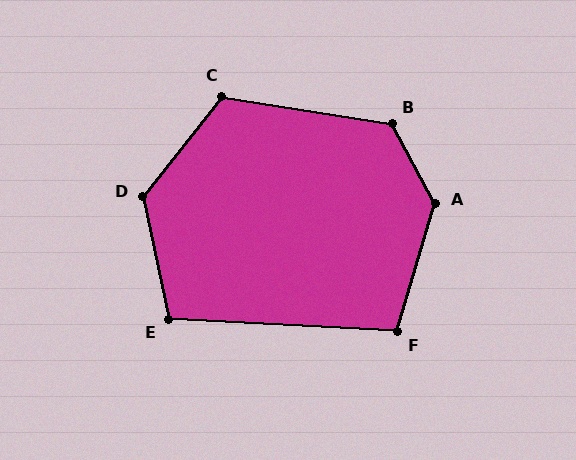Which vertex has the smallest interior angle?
F, at approximately 103 degrees.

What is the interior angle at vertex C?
Approximately 119 degrees (obtuse).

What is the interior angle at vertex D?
Approximately 130 degrees (obtuse).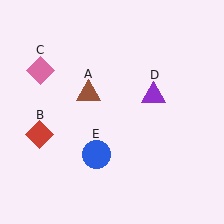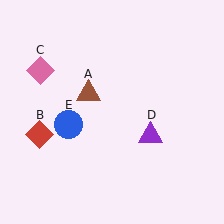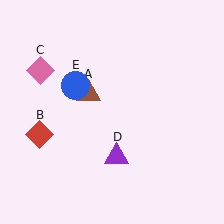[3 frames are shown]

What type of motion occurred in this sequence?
The purple triangle (object D), blue circle (object E) rotated clockwise around the center of the scene.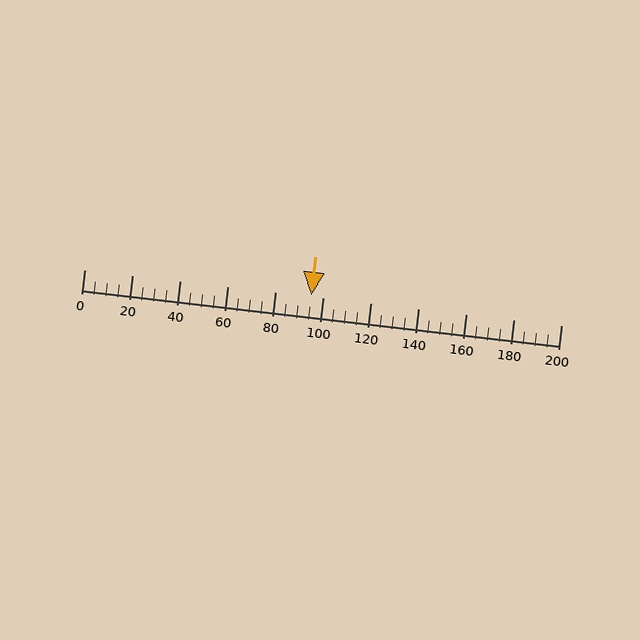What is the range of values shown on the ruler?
The ruler shows values from 0 to 200.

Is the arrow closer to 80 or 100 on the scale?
The arrow is closer to 100.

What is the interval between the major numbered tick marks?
The major tick marks are spaced 20 units apart.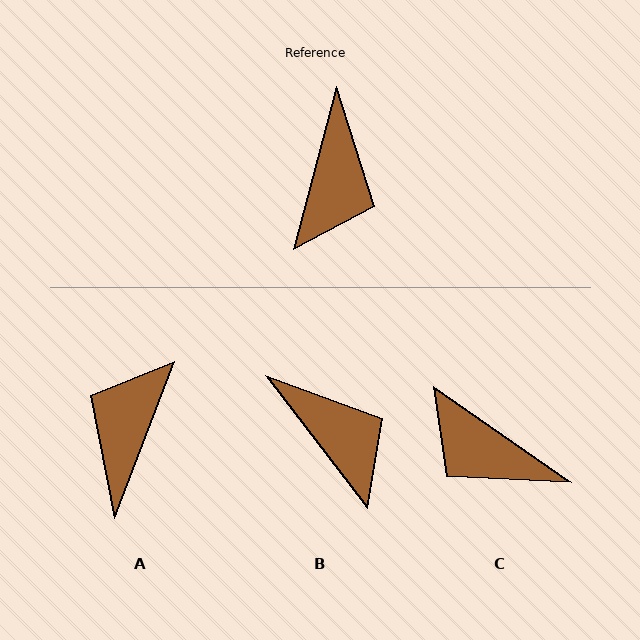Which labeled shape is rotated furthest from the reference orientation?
A, about 174 degrees away.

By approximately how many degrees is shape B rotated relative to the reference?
Approximately 52 degrees counter-clockwise.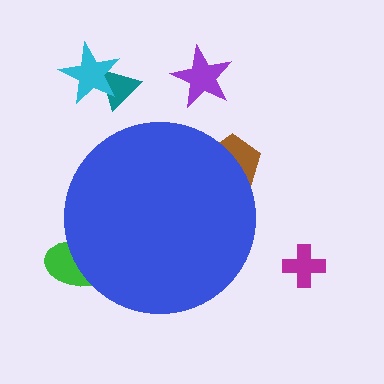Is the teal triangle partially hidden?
No, the teal triangle is fully visible.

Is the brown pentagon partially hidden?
Yes, the brown pentagon is partially hidden behind the blue circle.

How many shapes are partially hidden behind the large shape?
2 shapes are partially hidden.